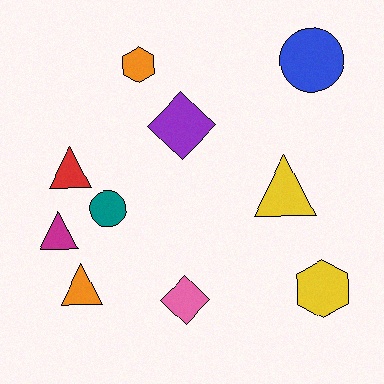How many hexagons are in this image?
There are 2 hexagons.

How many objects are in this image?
There are 10 objects.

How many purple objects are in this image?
There is 1 purple object.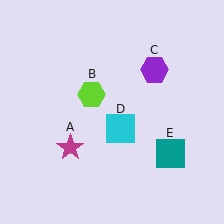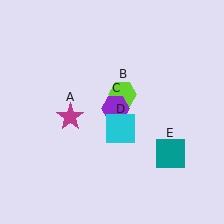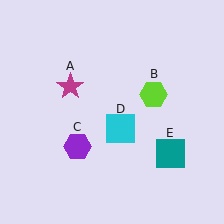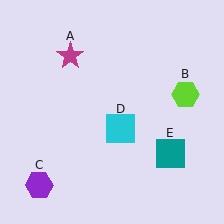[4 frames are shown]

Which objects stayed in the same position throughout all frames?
Cyan square (object D) and teal square (object E) remained stationary.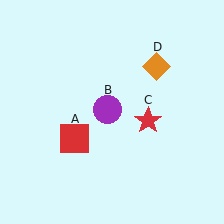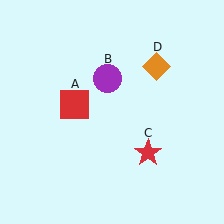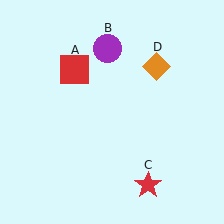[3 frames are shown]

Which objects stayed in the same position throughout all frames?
Orange diamond (object D) remained stationary.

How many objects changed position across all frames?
3 objects changed position: red square (object A), purple circle (object B), red star (object C).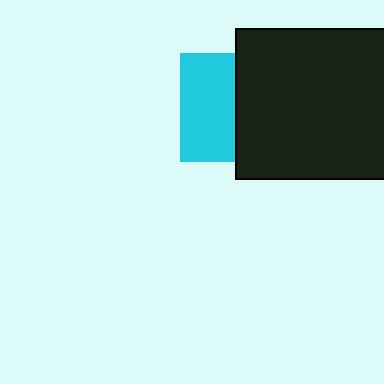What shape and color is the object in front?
The object in front is a black square.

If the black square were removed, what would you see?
You would see the complete cyan square.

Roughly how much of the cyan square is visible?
About half of it is visible (roughly 52%).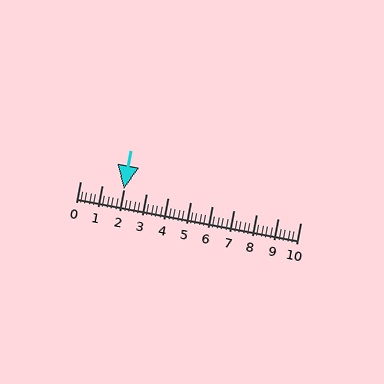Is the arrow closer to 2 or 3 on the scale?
The arrow is closer to 2.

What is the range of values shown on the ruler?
The ruler shows values from 0 to 10.